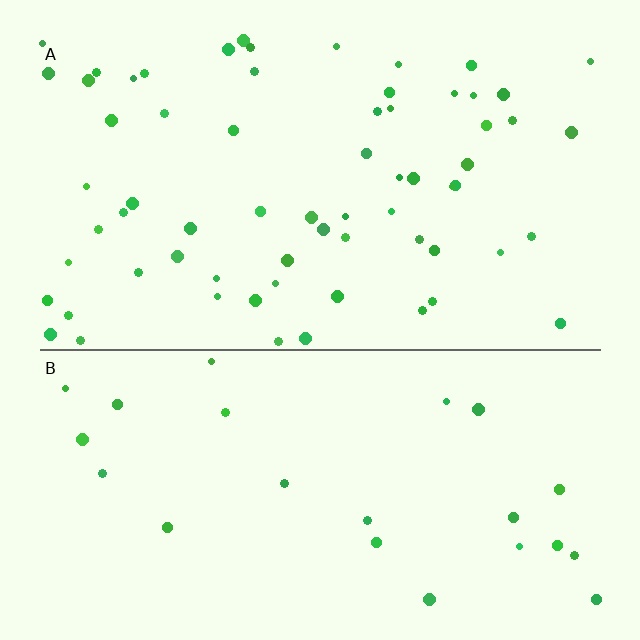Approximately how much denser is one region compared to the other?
Approximately 2.8× — region A over region B.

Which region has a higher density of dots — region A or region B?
A (the top).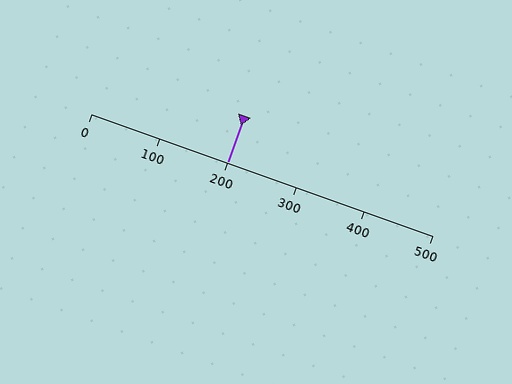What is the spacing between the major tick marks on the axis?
The major ticks are spaced 100 apart.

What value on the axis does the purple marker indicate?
The marker indicates approximately 200.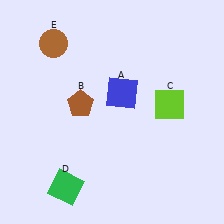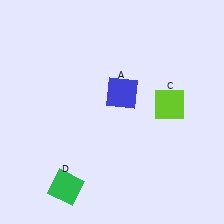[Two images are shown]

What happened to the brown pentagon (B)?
The brown pentagon (B) was removed in Image 2. It was in the top-left area of Image 1.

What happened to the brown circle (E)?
The brown circle (E) was removed in Image 2. It was in the top-left area of Image 1.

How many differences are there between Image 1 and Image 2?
There are 2 differences between the two images.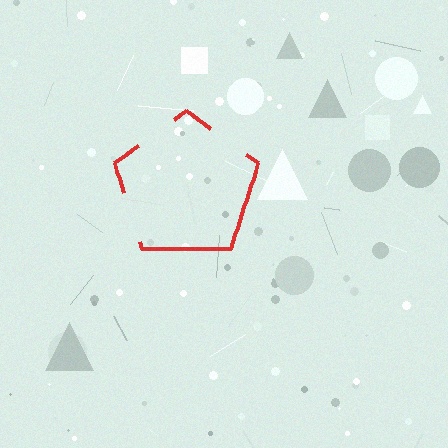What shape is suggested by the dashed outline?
The dashed outline suggests a pentagon.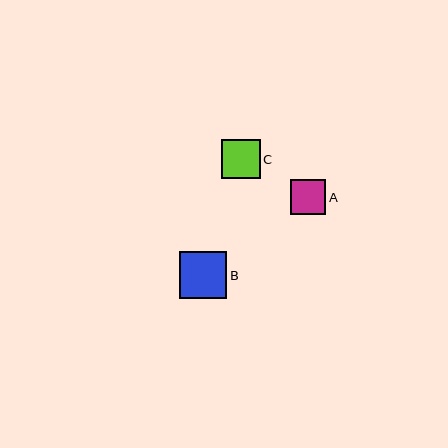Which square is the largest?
Square B is the largest with a size of approximately 47 pixels.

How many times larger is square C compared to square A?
Square C is approximately 1.1 times the size of square A.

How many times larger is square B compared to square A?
Square B is approximately 1.4 times the size of square A.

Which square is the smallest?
Square A is the smallest with a size of approximately 35 pixels.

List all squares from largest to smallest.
From largest to smallest: B, C, A.